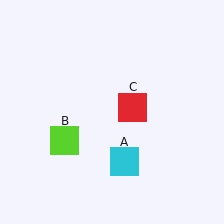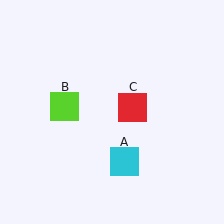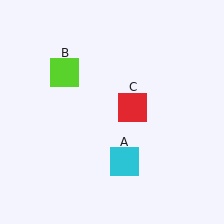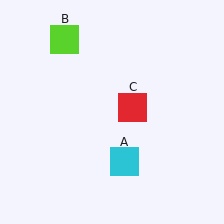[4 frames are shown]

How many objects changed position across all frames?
1 object changed position: lime square (object B).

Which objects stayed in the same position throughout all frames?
Cyan square (object A) and red square (object C) remained stationary.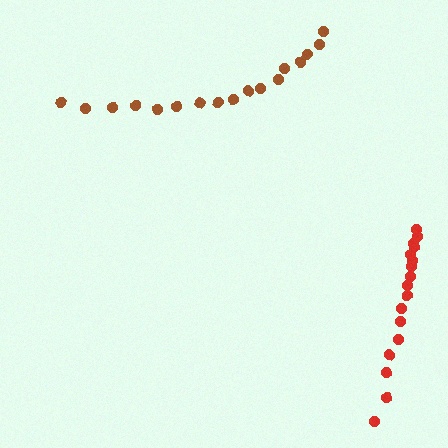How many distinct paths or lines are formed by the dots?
There are 2 distinct paths.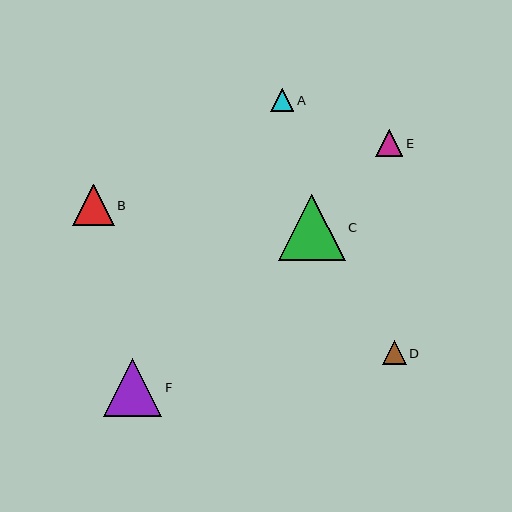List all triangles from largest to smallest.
From largest to smallest: C, F, B, E, D, A.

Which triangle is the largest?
Triangle C is the largest with a size of approximately 67 pixels.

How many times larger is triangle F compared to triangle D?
Triangle F is approximately 2.4 times the size of triangle D.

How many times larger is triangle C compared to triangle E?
Triangle C is approximately 2.5 times the size of triangle E.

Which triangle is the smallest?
Triangle A is the smallest with a size of approximately 24 pixels.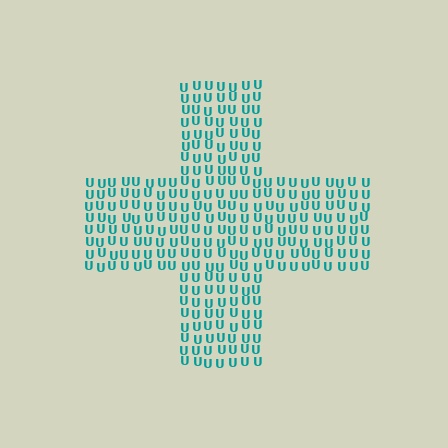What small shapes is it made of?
It is made of small letter U's.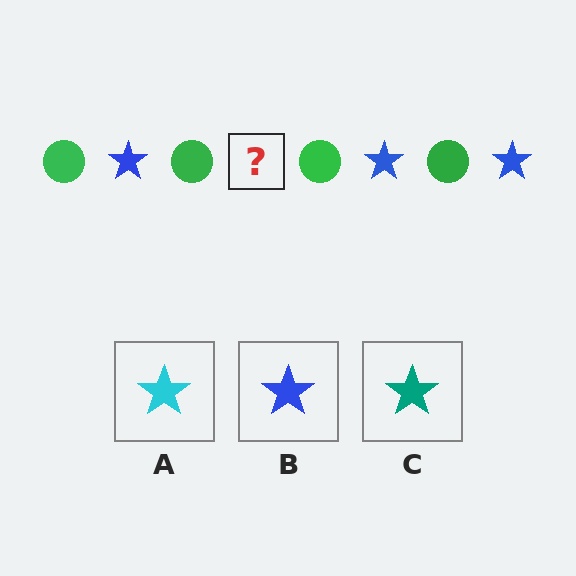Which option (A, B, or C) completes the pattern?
B.